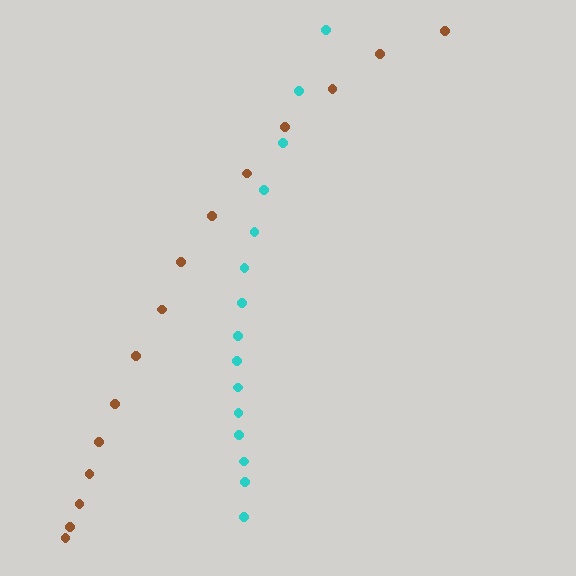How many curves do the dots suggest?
There are 2 distinct paths.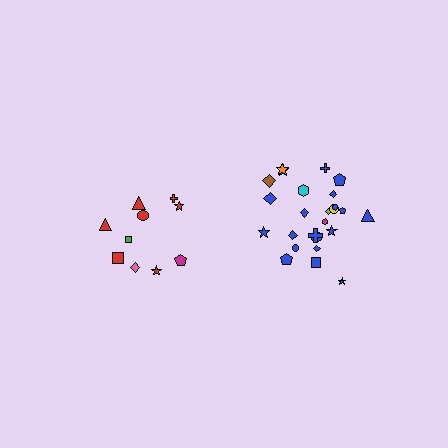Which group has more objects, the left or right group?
The right group.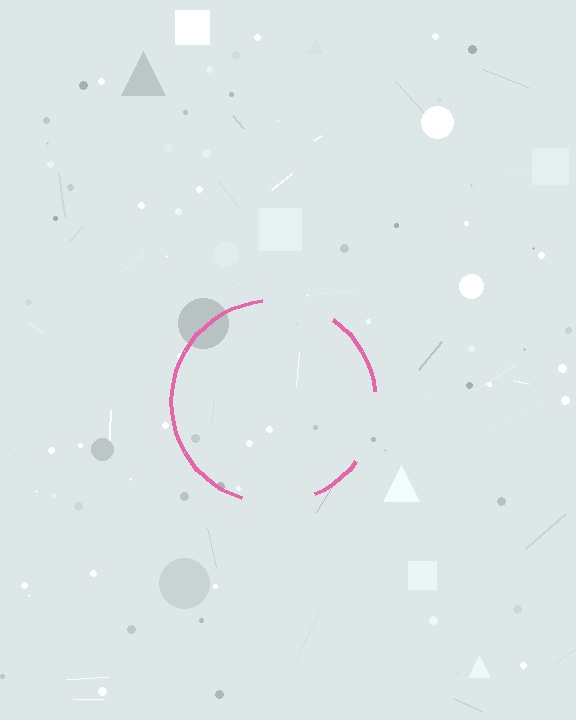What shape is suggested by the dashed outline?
The dashed outline suggests a circle.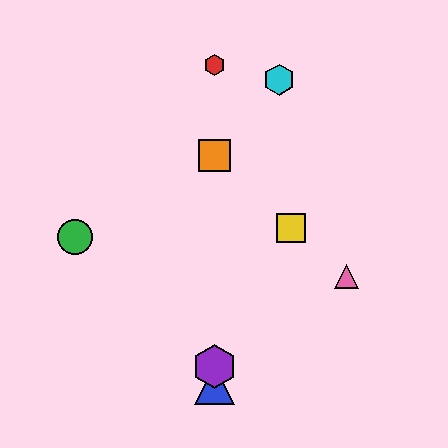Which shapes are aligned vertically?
The red hexagon, the blue triangle, the purple hexagon, the orange square are aligned vertically.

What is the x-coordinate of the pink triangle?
The pink triangle is at x≈346.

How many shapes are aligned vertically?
4 shapes (the red hexagon, the blue triangle, the purple hexagon, the orange square) are aligned vertically.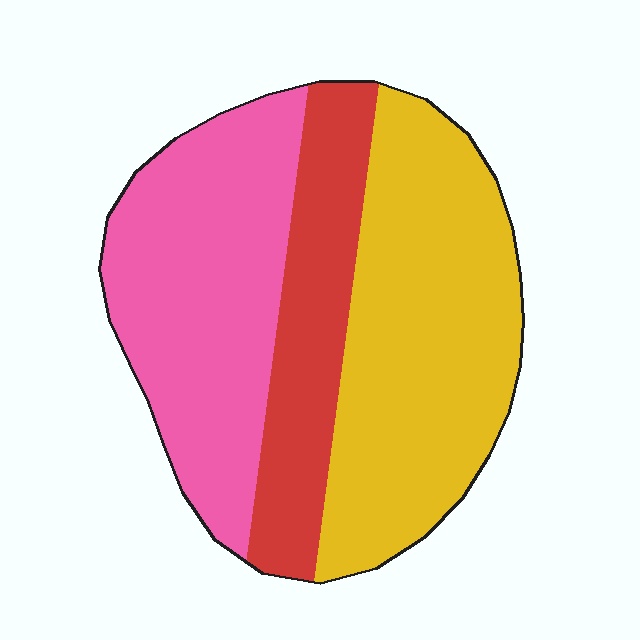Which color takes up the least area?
Red, at roughly 20%.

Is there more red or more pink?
Pink.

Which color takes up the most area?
Yellow, at roughly 40%.